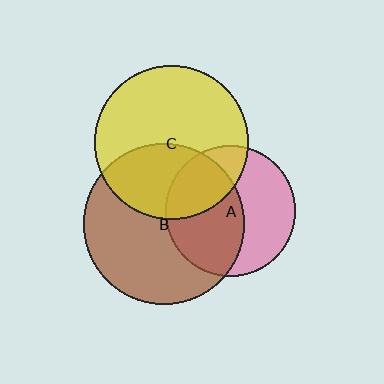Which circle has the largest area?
Circle B (brown).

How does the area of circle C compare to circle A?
Approximately 1.4 times.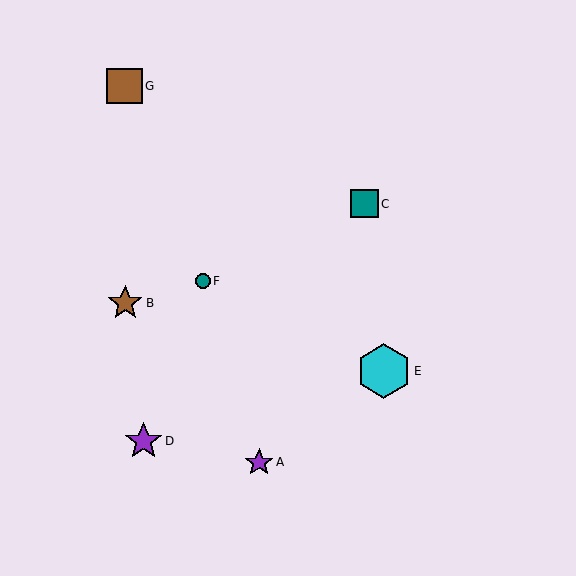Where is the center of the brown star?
The center of the brown star is at (125, 303).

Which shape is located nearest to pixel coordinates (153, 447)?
The purple star (labeled D) at (143, 441) is nearest to that location.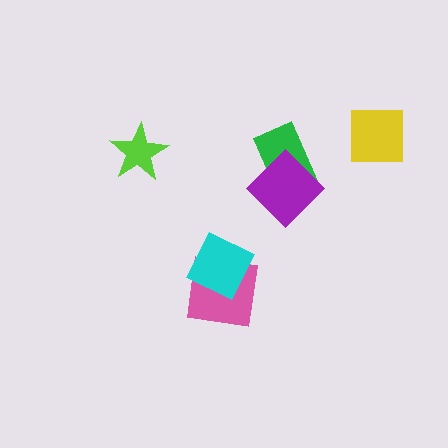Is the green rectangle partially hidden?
Yes, it is partially covered by another shape.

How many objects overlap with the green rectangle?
1 object overlaps with the green rectangle.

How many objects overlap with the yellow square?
0 objects overlap with the yellow square.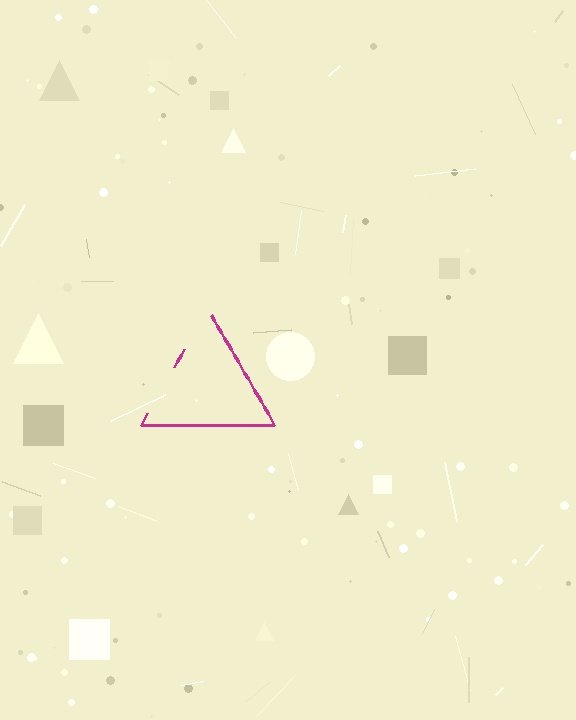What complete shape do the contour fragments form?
The contour fragments form a triangle.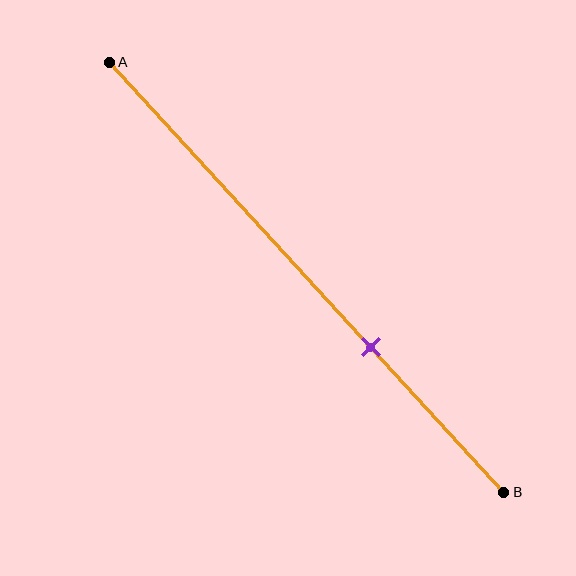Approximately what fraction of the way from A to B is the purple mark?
The purple mark is approximately 65% of the way from A to B.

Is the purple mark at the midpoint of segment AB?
No, the mark is at about 65% from A, not at the 50% midpoint.